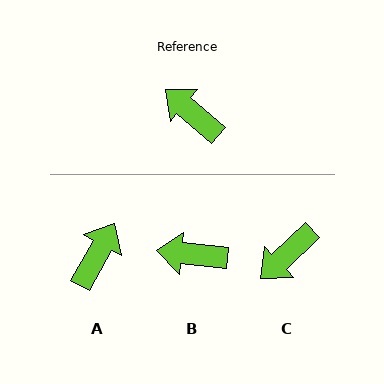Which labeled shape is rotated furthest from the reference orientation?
C, about 84 degrees away.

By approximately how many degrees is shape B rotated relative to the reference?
Approximately 35 degrees counter-clockwise.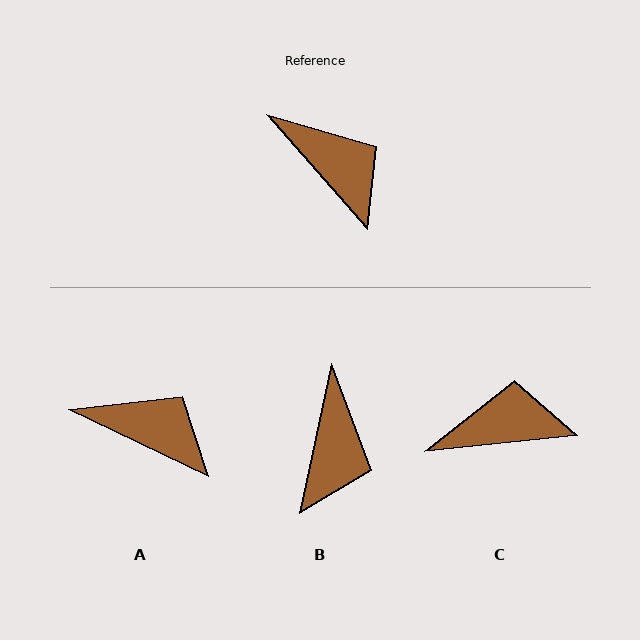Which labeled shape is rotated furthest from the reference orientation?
C, about 55 degrees away.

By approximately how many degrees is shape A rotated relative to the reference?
Approximately 23 degrees counter-clockwise.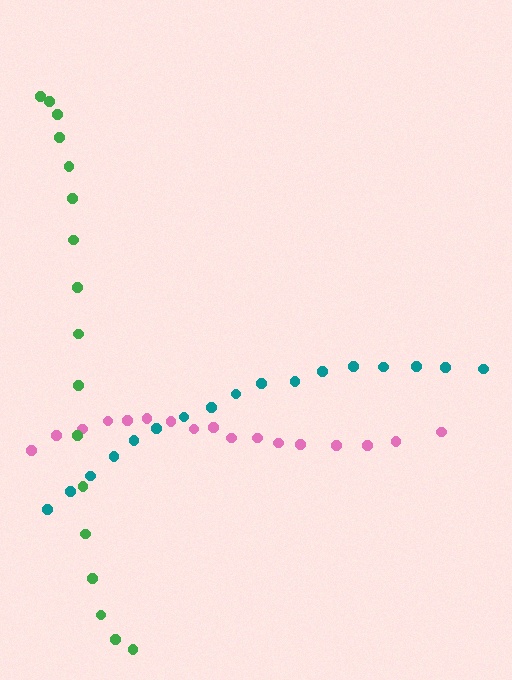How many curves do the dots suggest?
There are 3 distinct paths.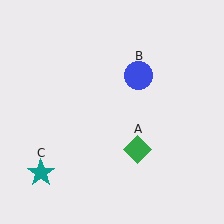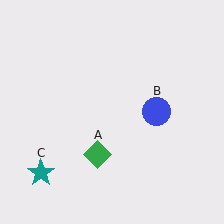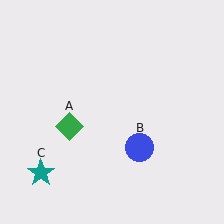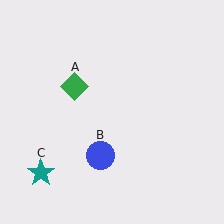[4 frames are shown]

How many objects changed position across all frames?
2 objects changed position: green diamond (object A), blue circle (object B).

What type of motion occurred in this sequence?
The green diamond (object A), blue circle (object B) rotated clockwise around the center of the scene.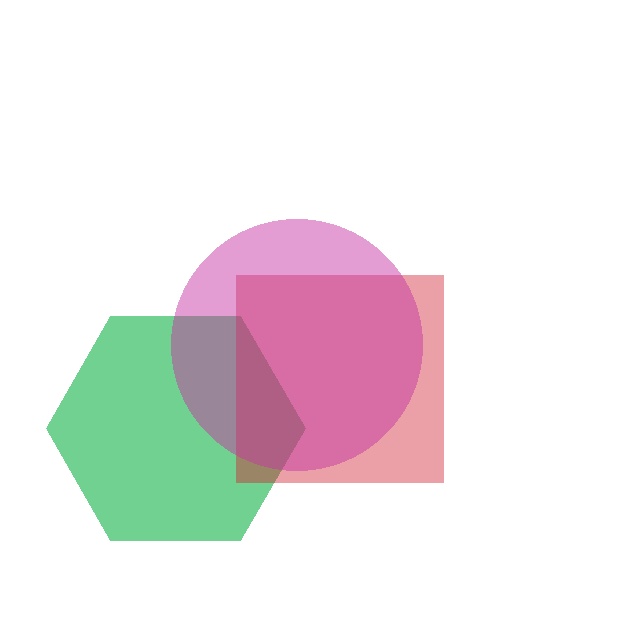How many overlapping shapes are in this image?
There are 3 overlapping shapes in the image.